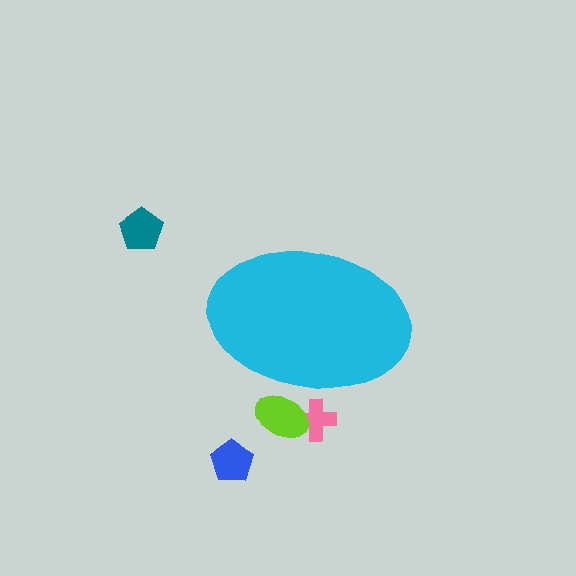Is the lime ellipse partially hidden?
Yes, the lime ellipse is partially hidden behind the cyan ellipse.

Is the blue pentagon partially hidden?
No, the blue pentagon is fully visible.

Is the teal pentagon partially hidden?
No, the teal pentagon is fully visible.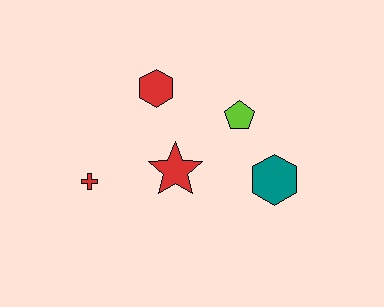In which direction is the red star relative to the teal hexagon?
The red star is to the left of the teal hexagon.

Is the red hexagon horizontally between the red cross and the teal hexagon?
Yes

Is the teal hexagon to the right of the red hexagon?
Yes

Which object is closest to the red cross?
The red star is closest to the red cross.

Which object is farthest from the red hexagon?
The teal hexagon is farthest from the red hexagon.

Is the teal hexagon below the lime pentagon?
Yes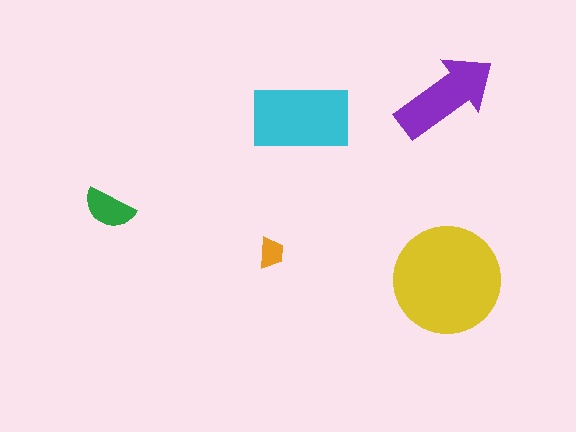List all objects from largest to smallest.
The yellow circle, the cyan rectangle, the purple arrow, the green semicircle, the orange trapezoid.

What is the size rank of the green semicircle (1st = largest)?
4th.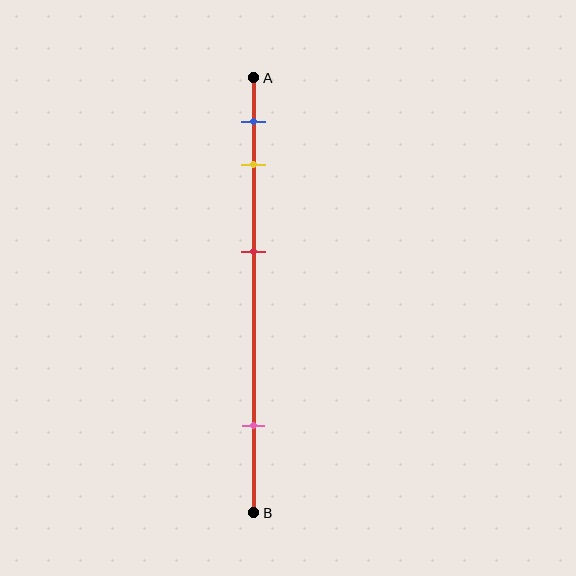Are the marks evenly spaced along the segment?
No, the marks are not evenly spaced.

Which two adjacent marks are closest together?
The blue and yellow marks are the closest adjacent pair.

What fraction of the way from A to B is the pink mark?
The pink mark is approximately 80% (0.8) of the way from A to B.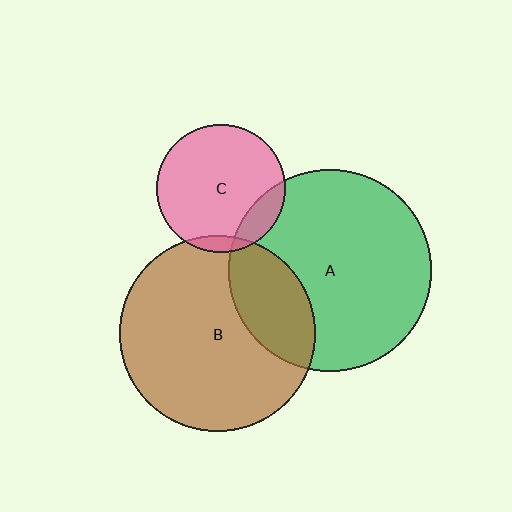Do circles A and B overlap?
Yes.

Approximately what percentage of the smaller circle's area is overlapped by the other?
Approximately 25%.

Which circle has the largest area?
Circle A (green).